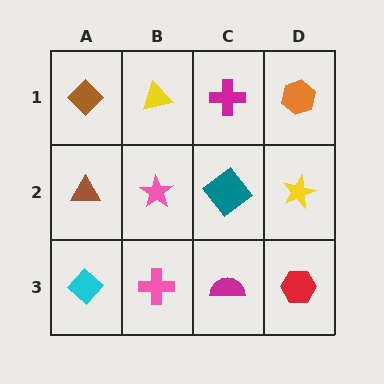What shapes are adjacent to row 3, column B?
A pink star (row 2, column B), a cyan diamond (row 3, column A), a magenta semicircle (row 3, column C).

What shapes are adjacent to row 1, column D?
A yellow star (row 2, column D), a magenta cross (row 1, column C).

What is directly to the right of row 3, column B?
A magenta semicircle.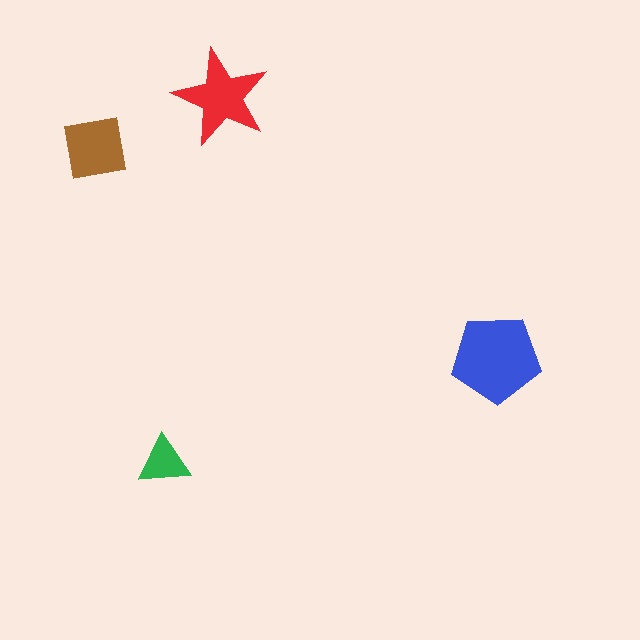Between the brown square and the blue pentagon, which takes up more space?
The blue pentagon.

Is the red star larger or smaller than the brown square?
Larger.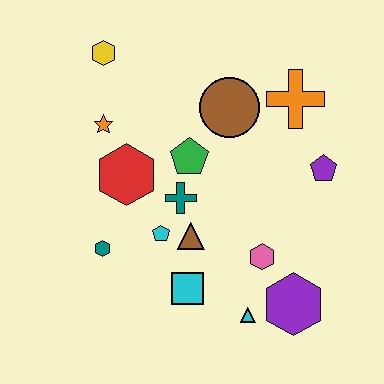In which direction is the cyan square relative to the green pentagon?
The cyan square is below the green pentagon.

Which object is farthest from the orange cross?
The teal hexagon is farthest from the orange cross.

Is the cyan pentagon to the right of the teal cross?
No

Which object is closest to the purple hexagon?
The cyan triangle is closest to the purple hexagon.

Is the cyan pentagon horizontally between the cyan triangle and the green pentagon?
No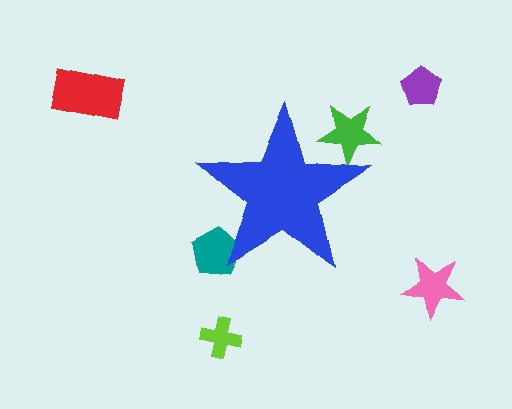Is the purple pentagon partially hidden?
No, the purple pentagon is fully visible.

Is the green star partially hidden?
Yes, the green star is partially hidden behind the blue star.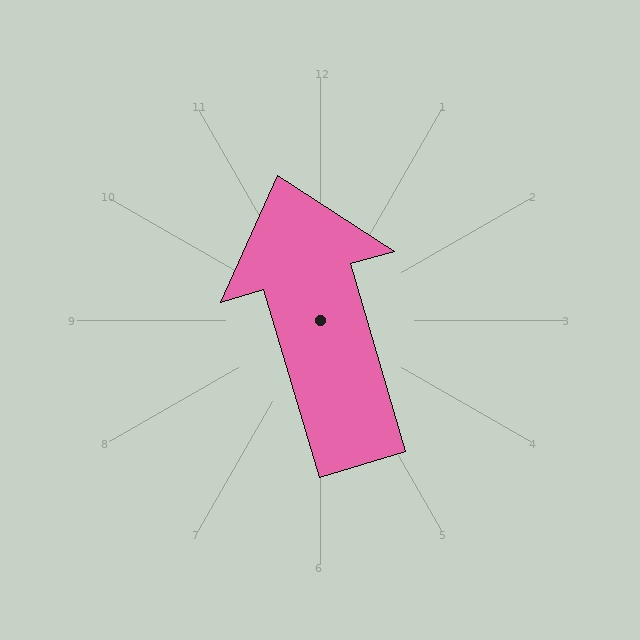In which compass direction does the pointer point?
North.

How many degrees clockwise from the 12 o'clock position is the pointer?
Approximately 344 degrees.